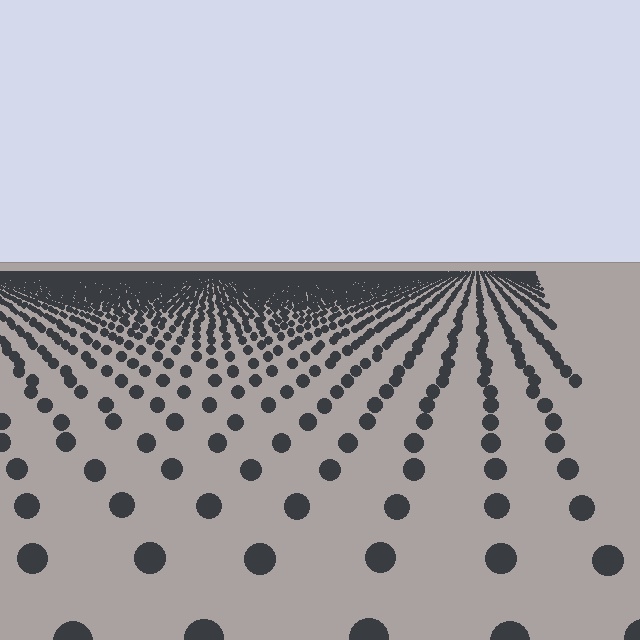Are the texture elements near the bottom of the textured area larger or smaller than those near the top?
Larger. Near the bottom, elements are closer to the viewer and appear at a bigger on-screen size.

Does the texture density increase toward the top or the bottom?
Density increases toward the top.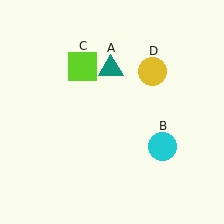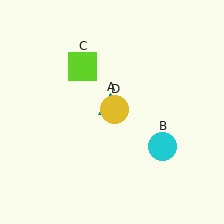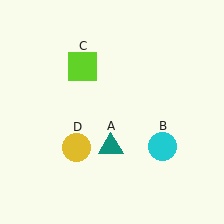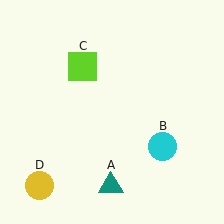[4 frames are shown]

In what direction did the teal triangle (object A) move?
The teal triangle (object A) moved down.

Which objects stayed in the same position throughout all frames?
Cyan circle (object B) and lime square (object C) remained stationary.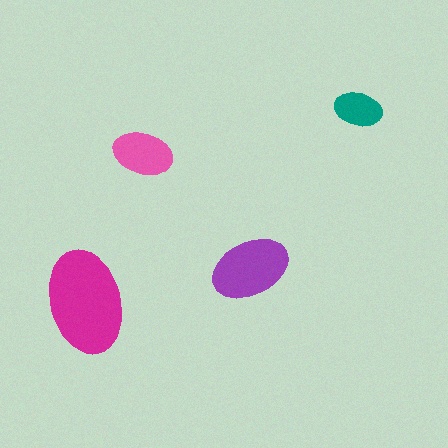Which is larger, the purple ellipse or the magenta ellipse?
The magenta one.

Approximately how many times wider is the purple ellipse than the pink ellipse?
About 1.5 times wider.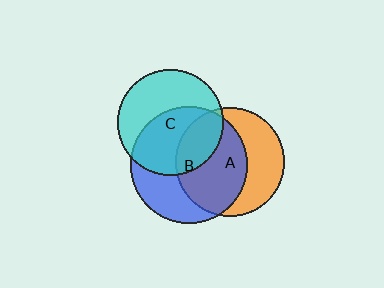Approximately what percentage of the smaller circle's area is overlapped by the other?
Approximately 20%.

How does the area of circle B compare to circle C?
Approximately 1.2 times.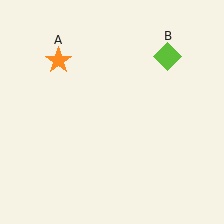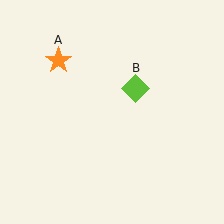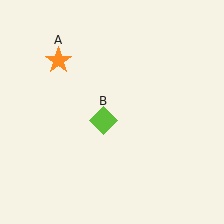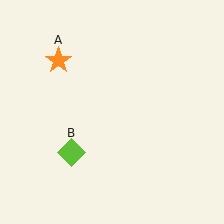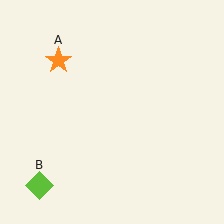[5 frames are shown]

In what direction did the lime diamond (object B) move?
The lime diamond (object B) moved down and to the left.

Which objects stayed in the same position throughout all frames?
Orange star (object A) remained stationary.